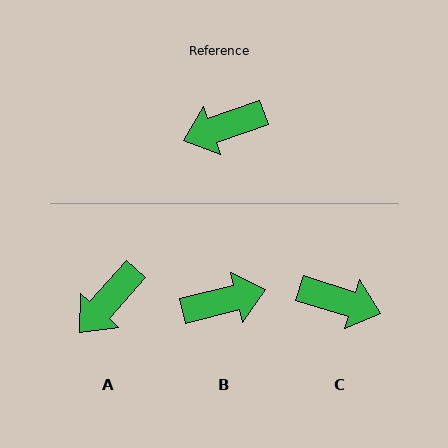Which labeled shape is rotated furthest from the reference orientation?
B, about 175 degrees away.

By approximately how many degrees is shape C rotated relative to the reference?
Approximately 143 degrees counter-clockwise.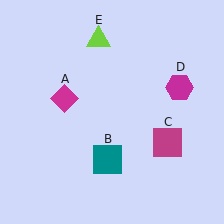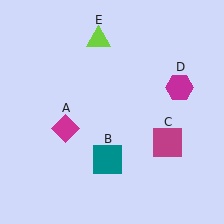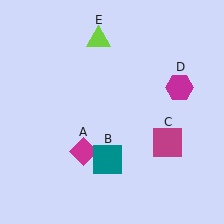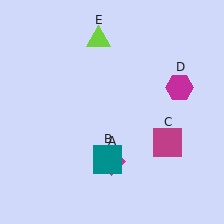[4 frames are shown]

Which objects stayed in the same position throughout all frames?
Teal square (object B) and magenta square (object C) and magenta hexagon (object D) and lime triangle (object E) remained stationary.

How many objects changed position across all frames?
1 object changed position: magenta diamond (object A).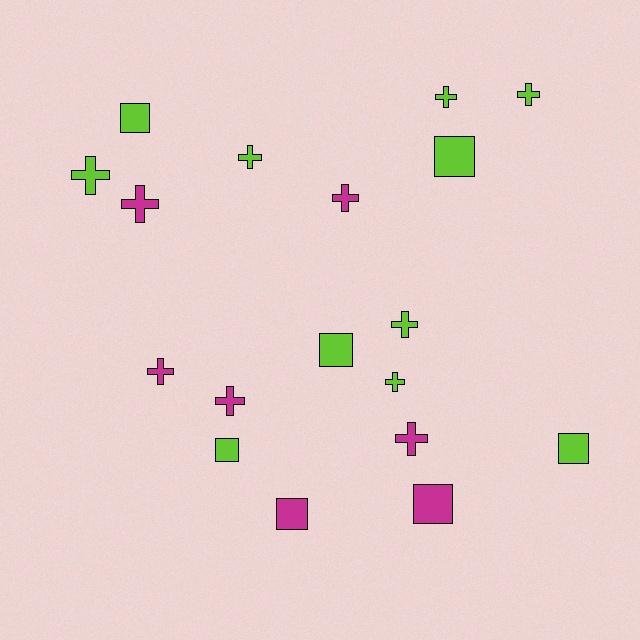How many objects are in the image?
There are 18 objects.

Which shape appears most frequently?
Cross, with 11 objects.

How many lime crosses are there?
There are 6 lime crosses.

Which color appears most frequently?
Lime, with 11 objects.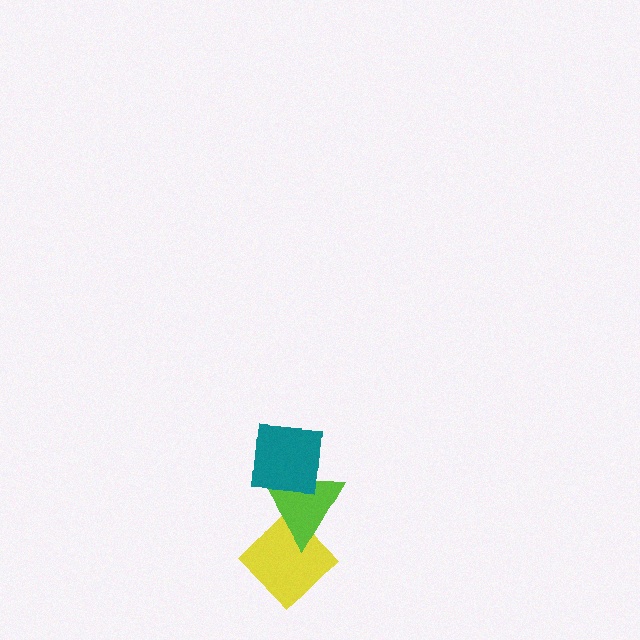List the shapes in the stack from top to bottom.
From top to bottom: the teal square, the lime triangle, the yellow diamond.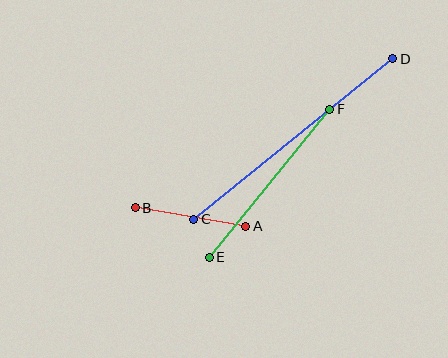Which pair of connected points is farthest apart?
Points C and D are farthest apart.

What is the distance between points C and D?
The distance is approximately 256 pixels.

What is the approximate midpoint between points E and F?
The midpoint is at approximately (270, 183) pixels.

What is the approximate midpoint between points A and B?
The midpoint is at approximately (191, 217) pixels.